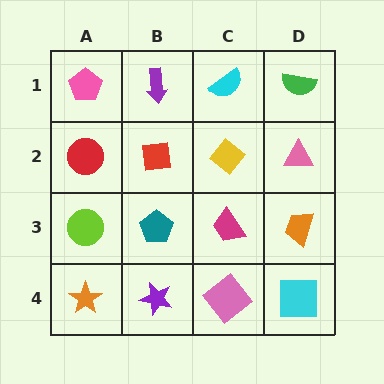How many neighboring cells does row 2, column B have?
4.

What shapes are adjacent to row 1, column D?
A pink triangle (row 2, column D), a cyan semicircle (row 1, column C).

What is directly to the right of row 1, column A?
A purple arrow.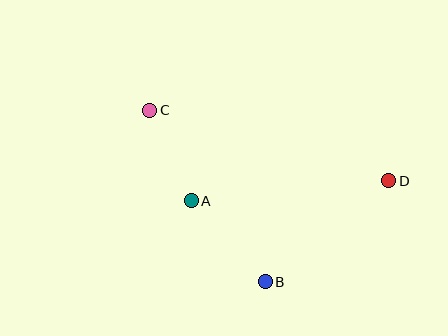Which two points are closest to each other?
Points A and C are closest to each other.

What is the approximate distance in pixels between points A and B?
The distance between A and B is approximately 110 pixels.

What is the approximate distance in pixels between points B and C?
The distance between B and C is approximately 207 pixels.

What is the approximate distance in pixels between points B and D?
The distance between B and D is approximately 159 pixels.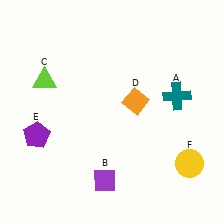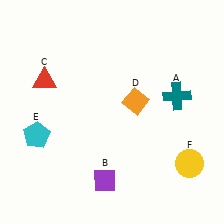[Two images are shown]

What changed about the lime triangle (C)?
In Image 1, C is lime. In Image 2, it changed to red.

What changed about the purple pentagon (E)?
In Image 1, E is purple. In Image 2, it changed to cyan.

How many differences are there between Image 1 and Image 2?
There are 2 differences between the two images.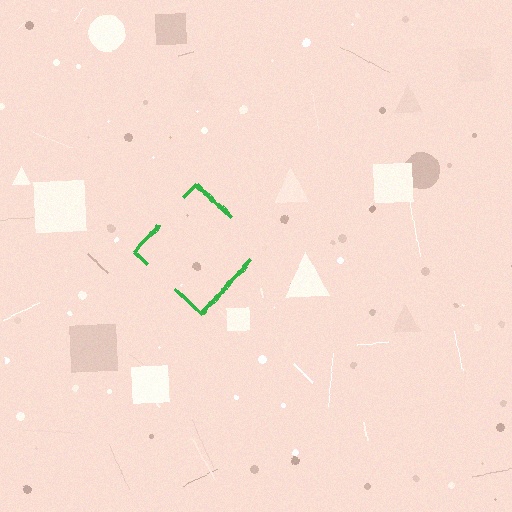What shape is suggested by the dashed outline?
The dashed outline suggests a diamond.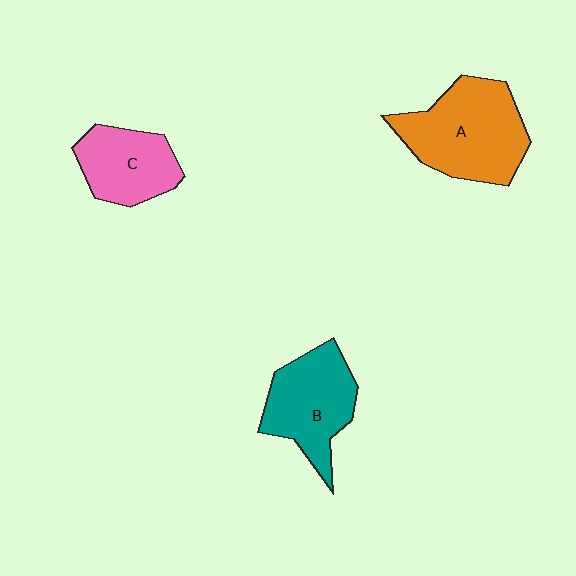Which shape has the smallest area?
Shape C (pink).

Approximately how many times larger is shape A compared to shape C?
Approximately 1.5 times.